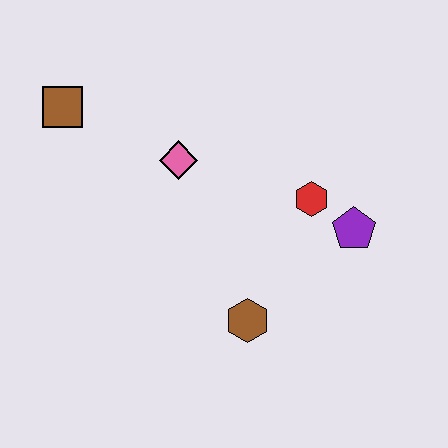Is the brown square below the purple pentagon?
No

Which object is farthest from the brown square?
The purple pentagon is farthest from the brown square.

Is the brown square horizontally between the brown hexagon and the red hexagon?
No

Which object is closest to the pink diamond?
The brown square is closest to the pink diamond.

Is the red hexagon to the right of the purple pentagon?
No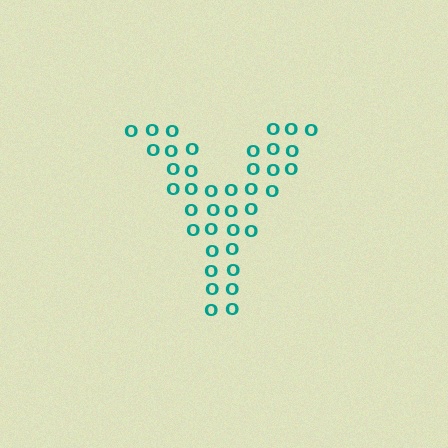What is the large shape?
The large shape is the letter Y.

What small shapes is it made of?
It is made of small letter O's.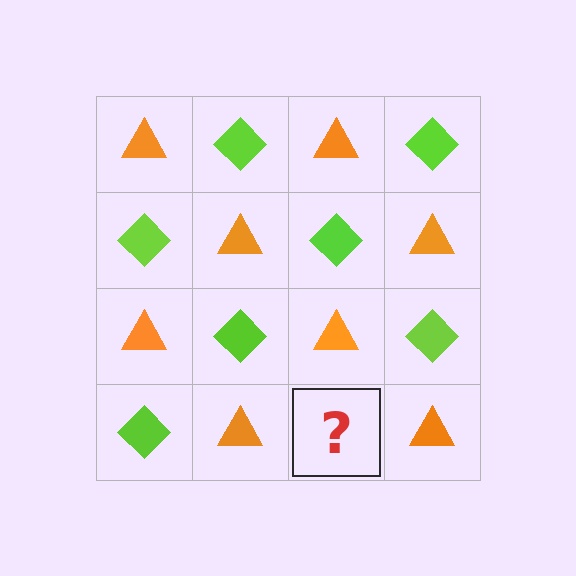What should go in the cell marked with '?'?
The missing cell should contain a lime diamond.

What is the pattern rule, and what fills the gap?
The rule is that it alternates orange triangle and lime diamond in a checkerboard pattern. The gap should be filled with a lime diamond.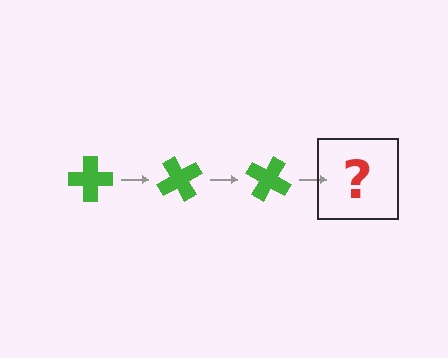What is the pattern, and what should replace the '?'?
The pattern is that the cross rotates 60 degrees each step. The '?' should be a green cross rotated 180 degrees.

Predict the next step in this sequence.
The next step is a green cross rotated 180 degrees.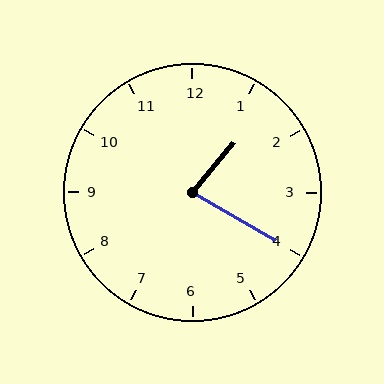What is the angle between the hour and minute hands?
Approximately 80 degrees.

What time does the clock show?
1:20.